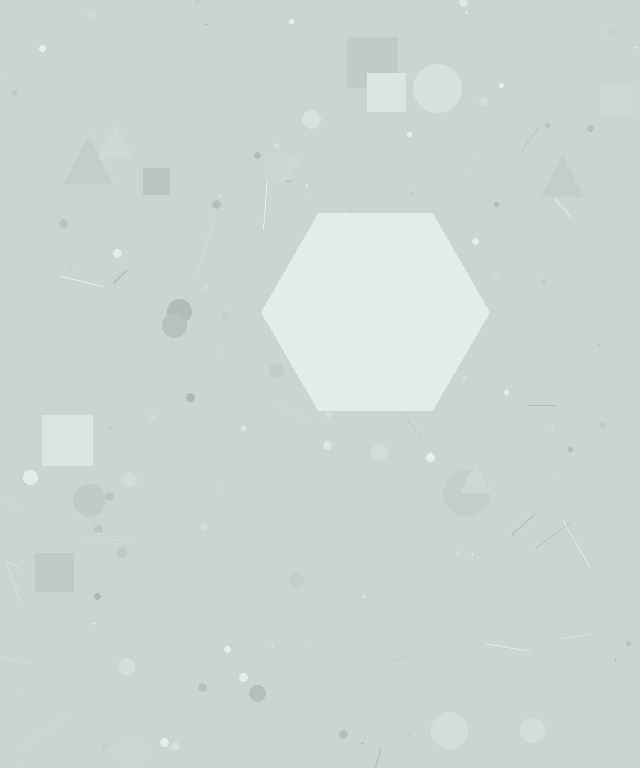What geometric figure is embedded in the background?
A hexagon is embedded in the background.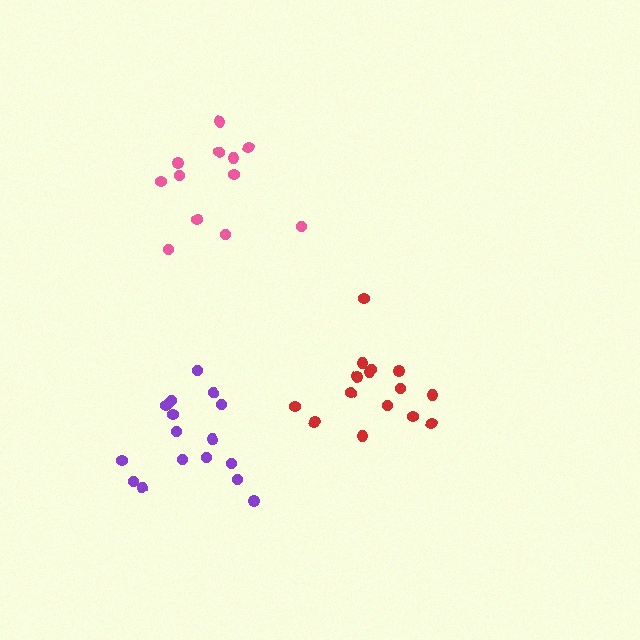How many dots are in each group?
Group 1: 12 dots, Group 2: 17 dots, Group 3: 15 dots (44 total).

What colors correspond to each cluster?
The clusters are colored: pink, purple, red.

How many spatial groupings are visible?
There are 3 spatial groupings.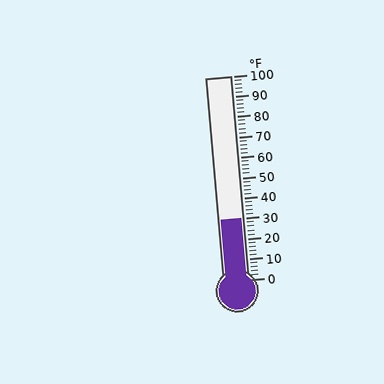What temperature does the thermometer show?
The thermometer shows approximately 30°F.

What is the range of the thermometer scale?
The thermometer scale ranges from 0°F to 100°F.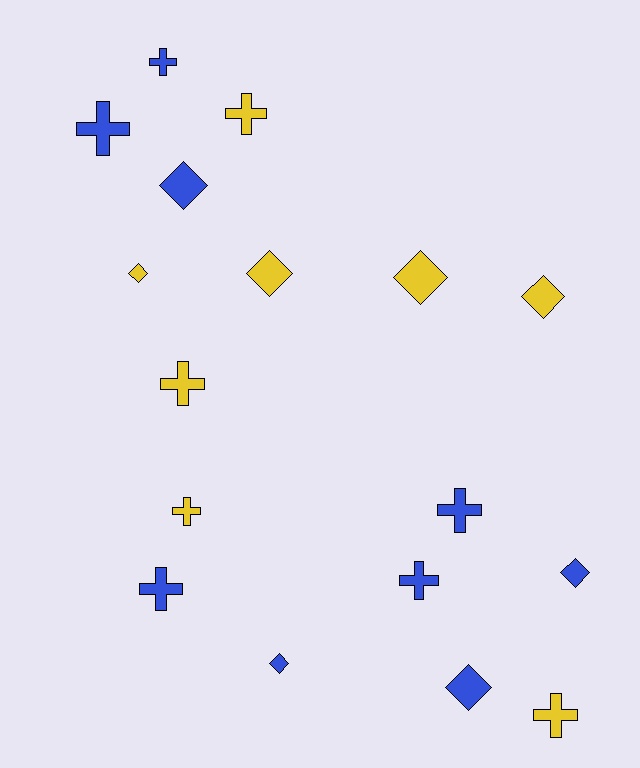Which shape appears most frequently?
Cross, with 9 objects.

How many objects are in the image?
There are 17 objects.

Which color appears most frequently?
Blue, with 9 objects.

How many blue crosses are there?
There are 5 blue crosses.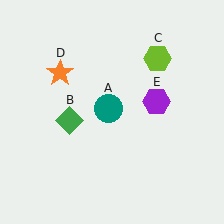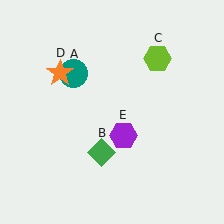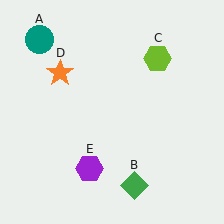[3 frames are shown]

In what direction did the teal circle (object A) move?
The teal circle (object A) moved up and to the left.